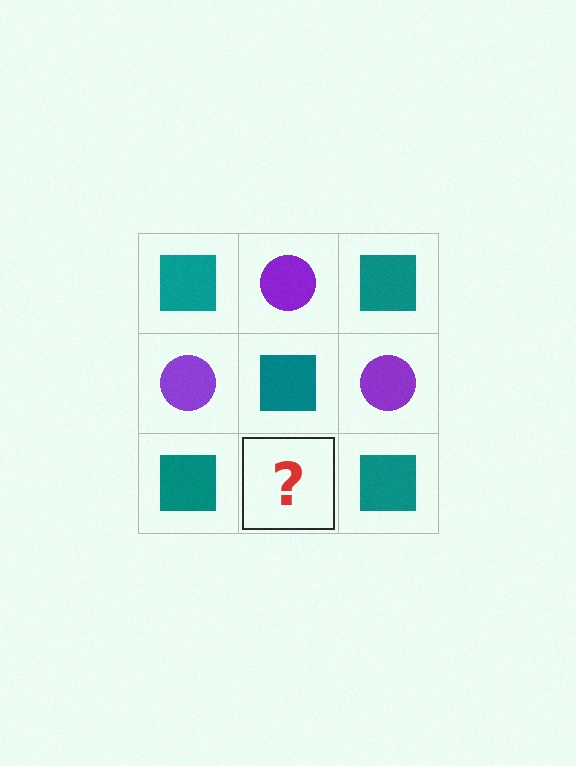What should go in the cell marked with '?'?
The missing cell should contain a purple circle.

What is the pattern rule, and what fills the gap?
The rule is that it alternates teal square and purple circle in a checkerboard pattern. The gap should be filled with a purple circle.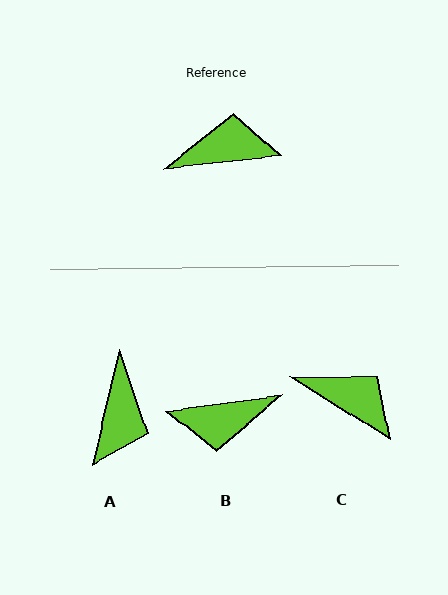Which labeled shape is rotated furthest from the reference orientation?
B, about 178 degrees away.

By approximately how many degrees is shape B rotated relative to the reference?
Approximately 178 degrees clockwise.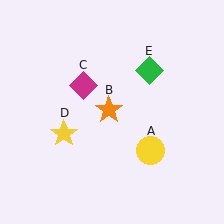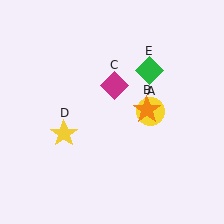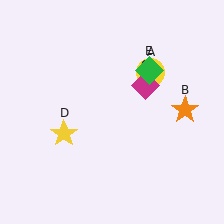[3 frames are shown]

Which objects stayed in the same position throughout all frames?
Yellow star (object D) and green diamond (object E) remained stationary.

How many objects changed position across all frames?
3 objects changed position: yellow circle (object A), orange star (object B), magenta diamond (object C).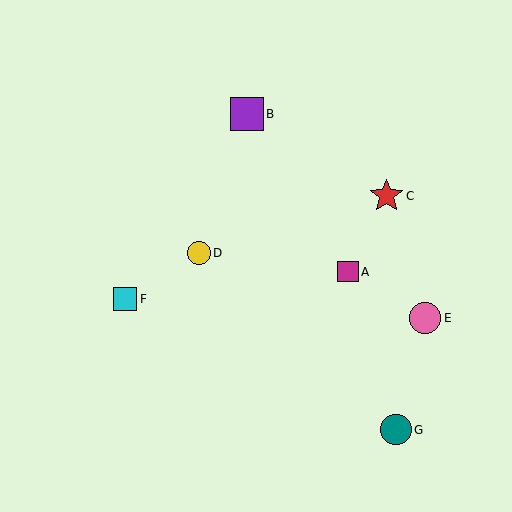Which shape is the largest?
The red star (labeled C) is the largest.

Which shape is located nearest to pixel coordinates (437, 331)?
The pink circle (labeled E) at (425, 318) is nearest to that location.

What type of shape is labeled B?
Shape B is a purple square.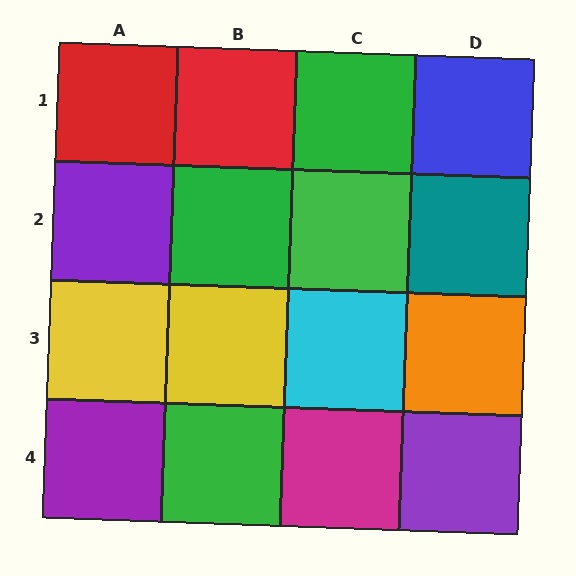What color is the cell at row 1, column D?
Blue.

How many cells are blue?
1 cell is blue.